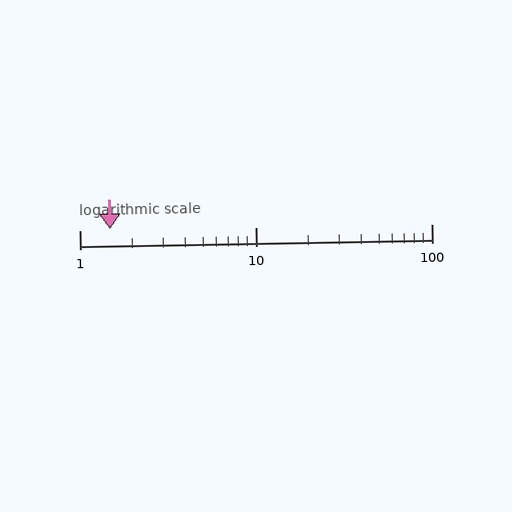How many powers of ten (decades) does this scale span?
The scale spans 2 decades, from 1 to 100.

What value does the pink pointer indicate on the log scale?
The pointer indicates approximately 1.5.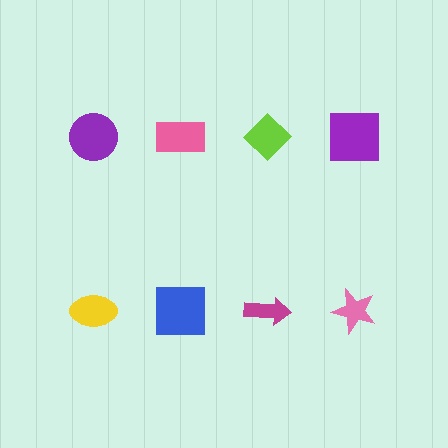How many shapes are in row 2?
4 shapes.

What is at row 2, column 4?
A pink star.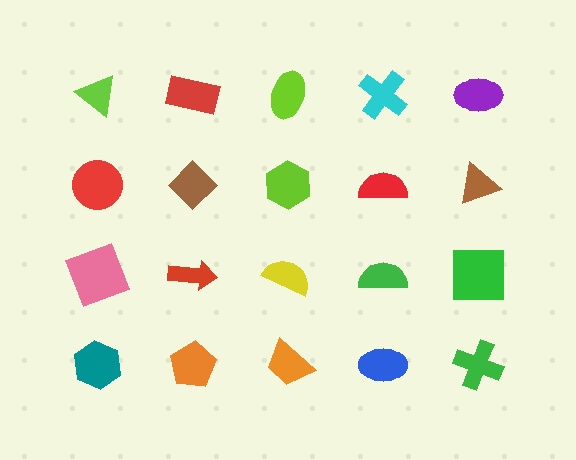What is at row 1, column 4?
A cyan cross.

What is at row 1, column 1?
A lime triangle.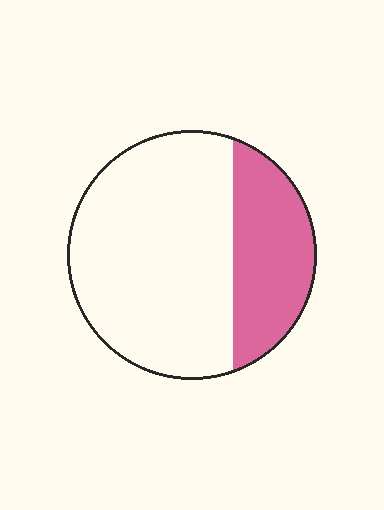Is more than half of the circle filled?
No.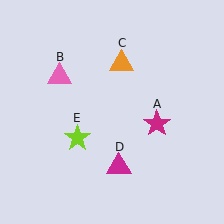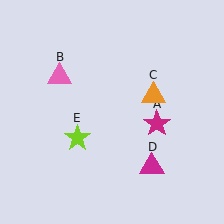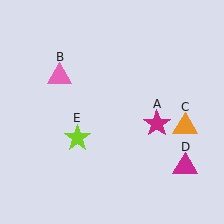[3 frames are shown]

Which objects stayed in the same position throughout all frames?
Magenta star (object A) and pink triangle (object B) and lime star (object E) remained stationary.